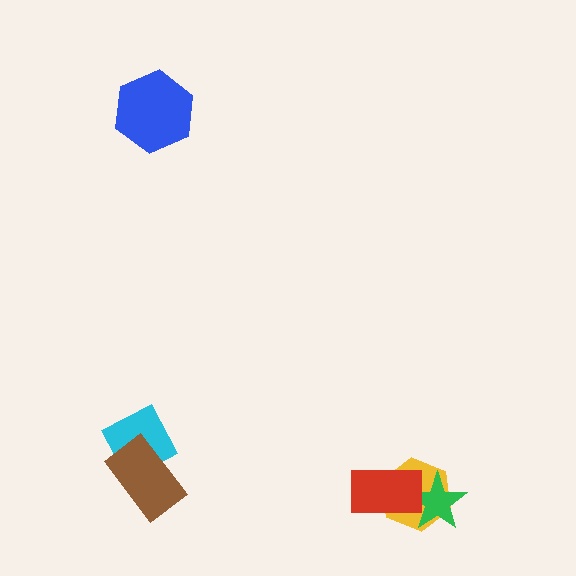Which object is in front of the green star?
The red rectangle is in front of the green star.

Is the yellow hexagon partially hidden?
Yes, it is partially covered by another shape.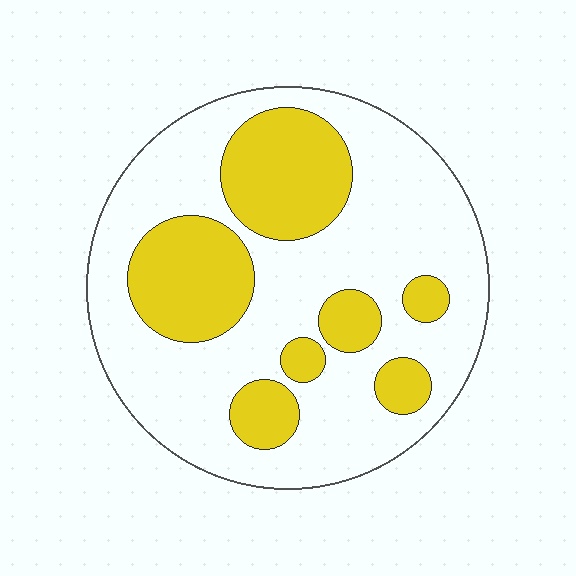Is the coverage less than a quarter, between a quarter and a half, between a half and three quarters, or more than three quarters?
Between a quarter and a half.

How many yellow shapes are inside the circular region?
7.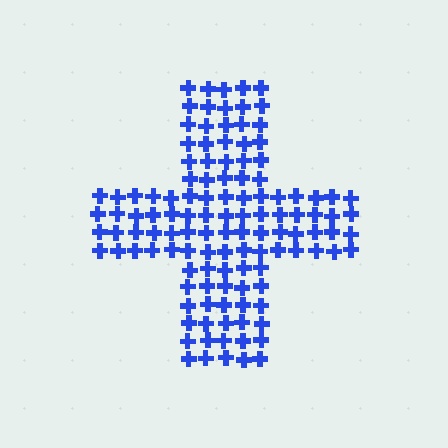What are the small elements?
The small elements are crosses.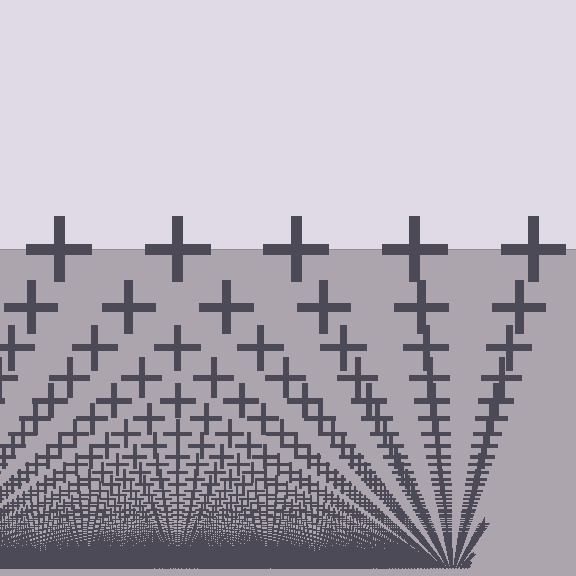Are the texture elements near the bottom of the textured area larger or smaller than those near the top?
Smaller. The gradient is inverted — elements near the bottom are smaller and denser.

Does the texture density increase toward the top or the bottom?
Density increases toward the bottom.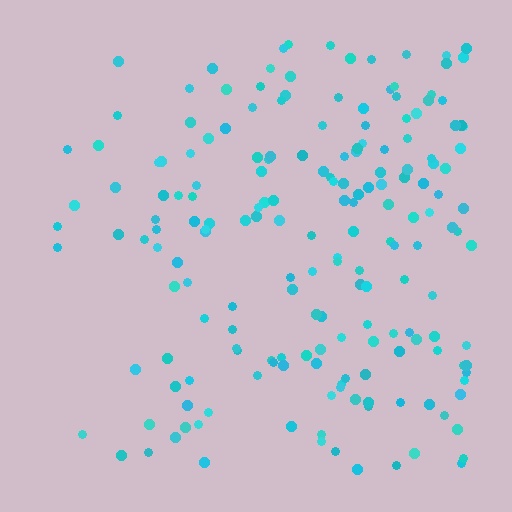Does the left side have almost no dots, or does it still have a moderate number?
Still a moderate number, just noticeably fewer than the right.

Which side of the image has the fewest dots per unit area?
The left.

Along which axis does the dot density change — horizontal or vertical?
Horizontal.